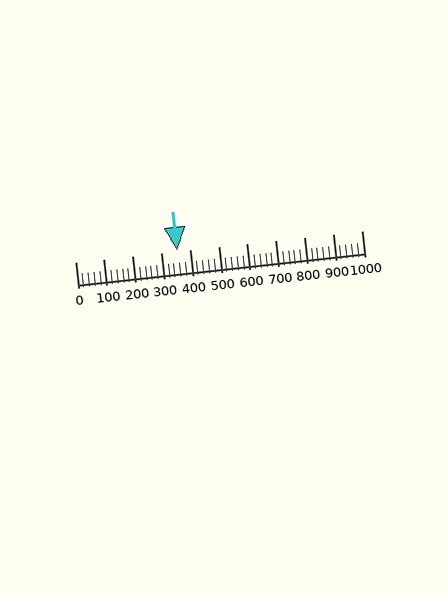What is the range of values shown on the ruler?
The ruler shows values from 0 to 1000.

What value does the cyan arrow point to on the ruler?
The cyan arrow points to approximately 354.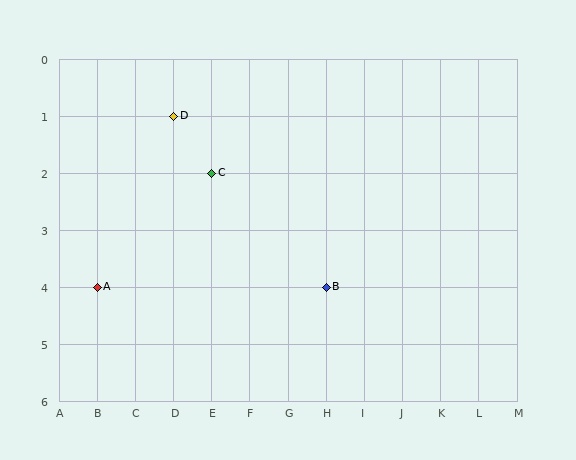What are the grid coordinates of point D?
Point D is at grid coordinates (D, 1).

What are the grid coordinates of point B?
Point B is at grid coordinates (H, 4).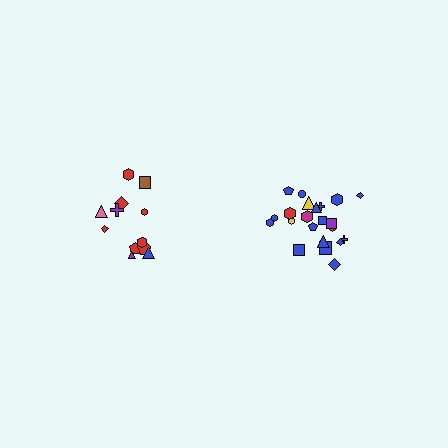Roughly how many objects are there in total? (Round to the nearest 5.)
Roughly 35 objects in total.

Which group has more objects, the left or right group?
The right group.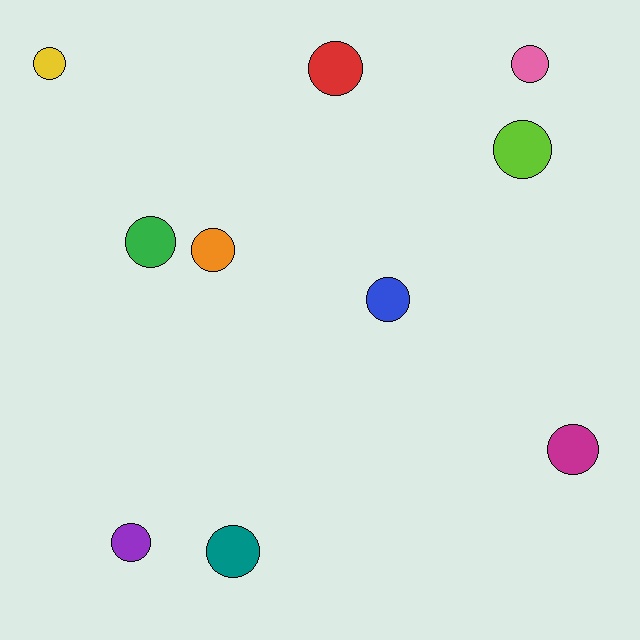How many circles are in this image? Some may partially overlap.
There are 10 circles.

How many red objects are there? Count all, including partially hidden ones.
There is 1 red object.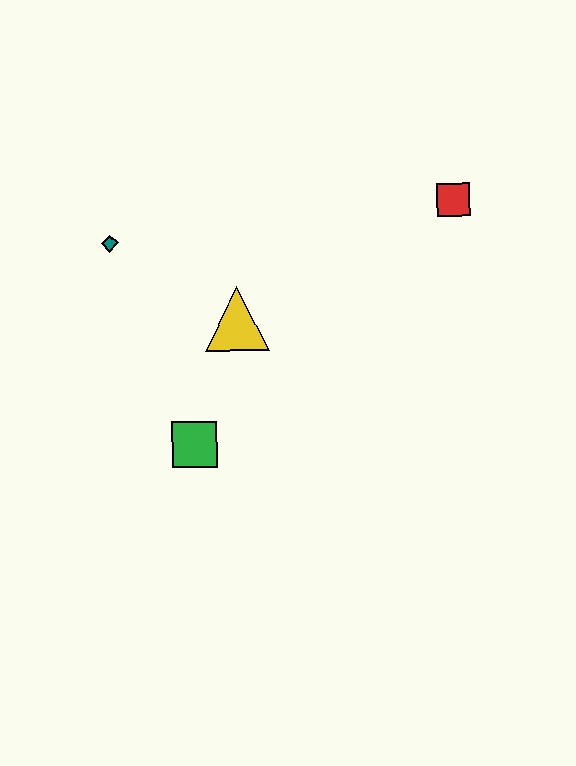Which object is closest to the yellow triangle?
The green square is closest to the yellow triangle.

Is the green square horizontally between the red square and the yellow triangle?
No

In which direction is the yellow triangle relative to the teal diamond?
The yellow triangle is to the right of the teal diamond.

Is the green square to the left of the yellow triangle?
Yes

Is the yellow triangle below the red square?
Yes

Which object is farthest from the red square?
The green square is farthest from the red square.